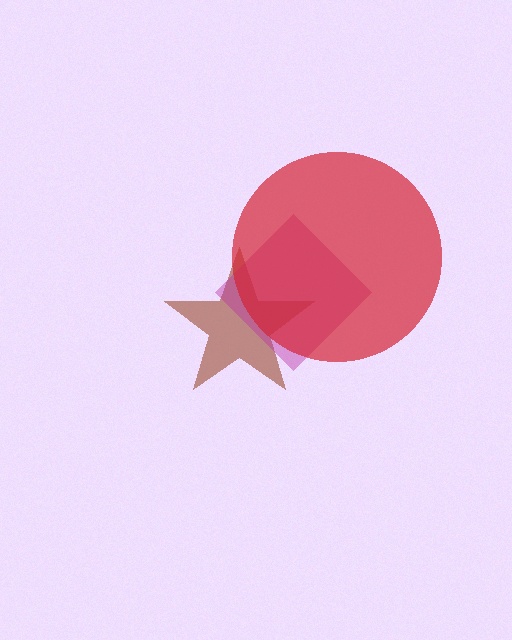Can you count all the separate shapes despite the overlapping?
Yes, there are 3 separate shapes.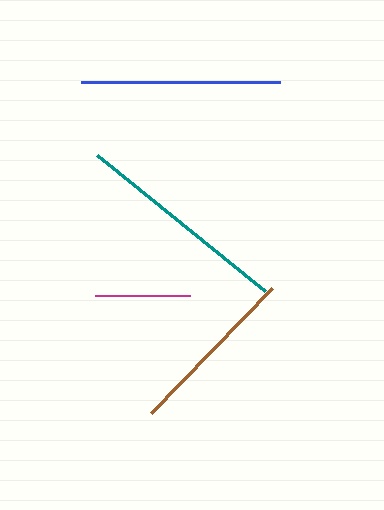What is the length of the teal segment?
The teal segment is approximately 217 pixels long.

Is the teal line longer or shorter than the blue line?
The teal line is longer than the blue line.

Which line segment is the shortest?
The magenta line is the shortest at approximately 95 pixels.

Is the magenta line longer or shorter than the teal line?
The teal line is longer than the magenta line.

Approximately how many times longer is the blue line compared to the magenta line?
The blue line is approximately 2.1 times the length of the magenta line.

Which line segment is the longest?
The teal line is the longest at approximately 217 pixels.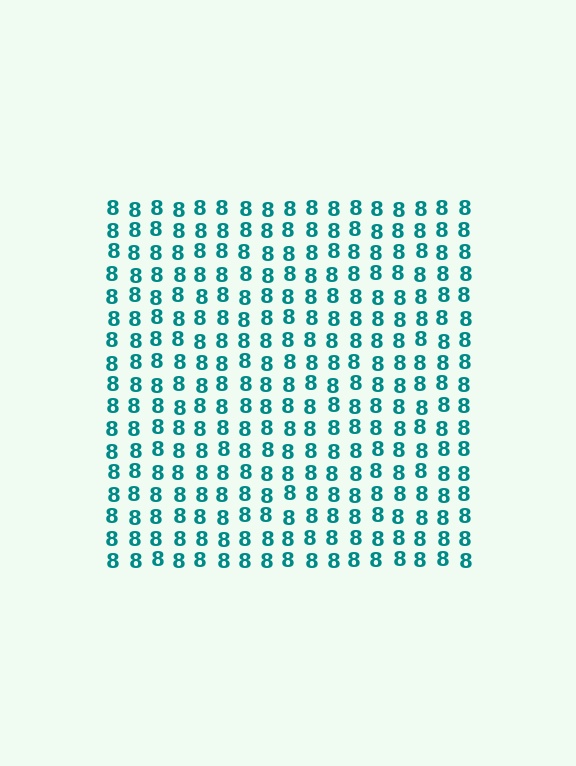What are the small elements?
The small elements are digit 8's.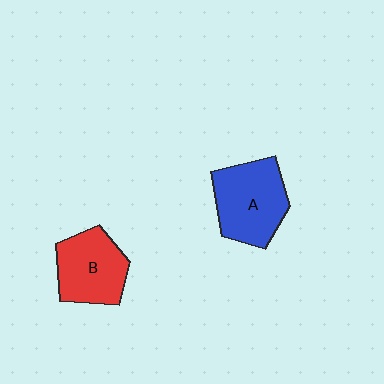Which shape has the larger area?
Shape A (blue).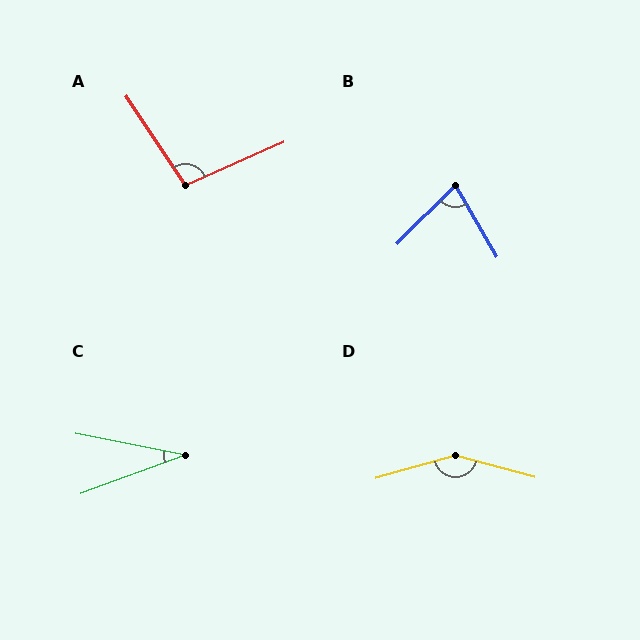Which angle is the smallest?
C, at approximately 32 degrees.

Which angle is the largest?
D, at approximately 149 degrees.